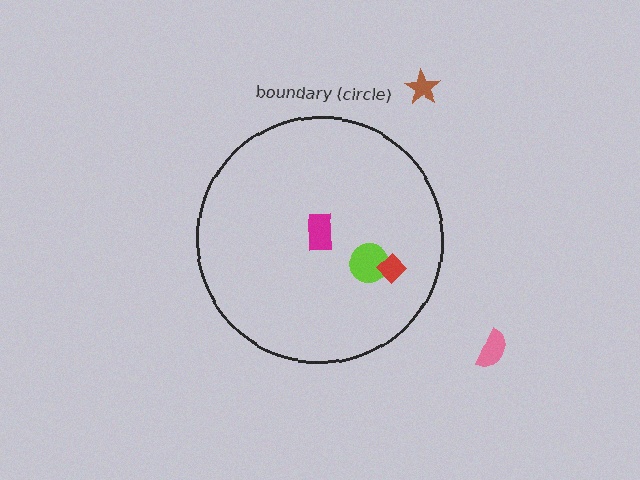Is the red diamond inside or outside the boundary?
Inside.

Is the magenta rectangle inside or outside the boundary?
Inside.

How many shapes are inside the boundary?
3 inside, 2 outside.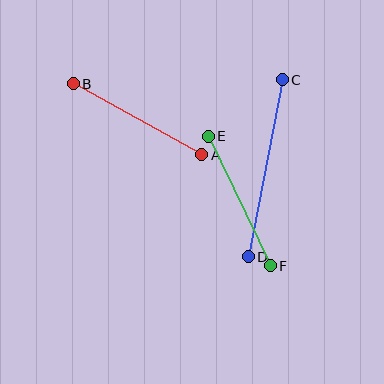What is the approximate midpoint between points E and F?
The midpoint is at approximately (239, 201) pixels.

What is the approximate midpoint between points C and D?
The midpoint is at approximately (265, 168) pixels.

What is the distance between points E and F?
The distance is approximately 144 pixels.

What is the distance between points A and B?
The distance is approximately 146 pixels.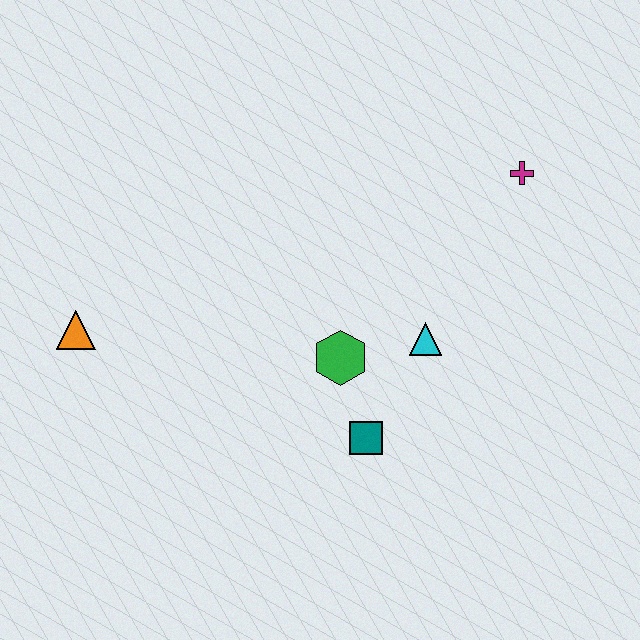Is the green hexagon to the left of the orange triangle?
No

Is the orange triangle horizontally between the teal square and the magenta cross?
No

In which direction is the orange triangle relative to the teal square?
The orange triangle is to the left of the teal square.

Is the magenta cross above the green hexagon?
Yes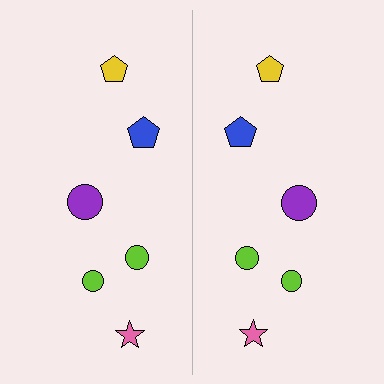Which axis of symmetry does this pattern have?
The pattern has a vertical axis of symmetry running through the center of the image.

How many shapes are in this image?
There are 12 shapes in this image.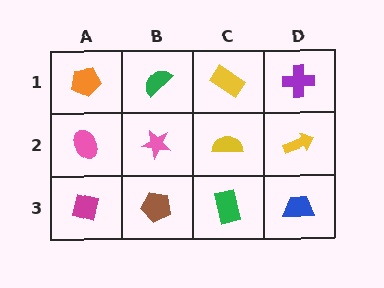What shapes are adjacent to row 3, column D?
A yellow arrow (row 2, column D), a green rectangle (row 3, column C).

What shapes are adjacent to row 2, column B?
A green semicircle (row 1, column B), a brown pentagon (row 3, column B), a pink ellipse (row 2, column A), a yellow semicircle (row 2, column C).